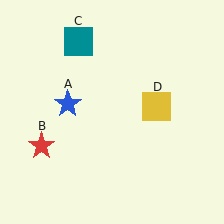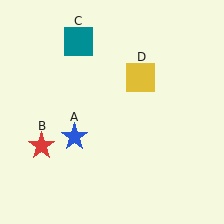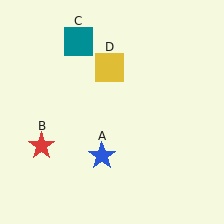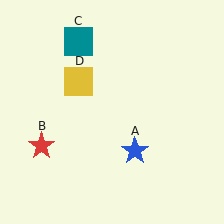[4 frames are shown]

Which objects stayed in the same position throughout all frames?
Red star (object B) and teal square (object C) remained stationary.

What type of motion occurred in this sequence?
The blue star (object A), yellow square (object D) rotated counterclockwise around the center of the scene.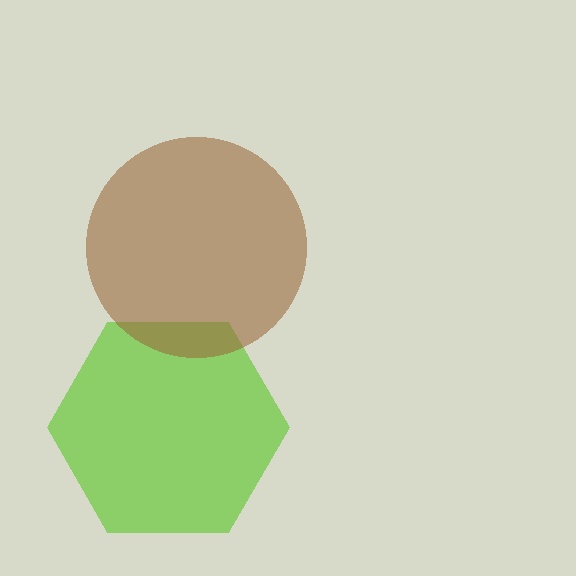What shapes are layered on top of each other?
The layered shapes are: a lime hexagon, a brown circle.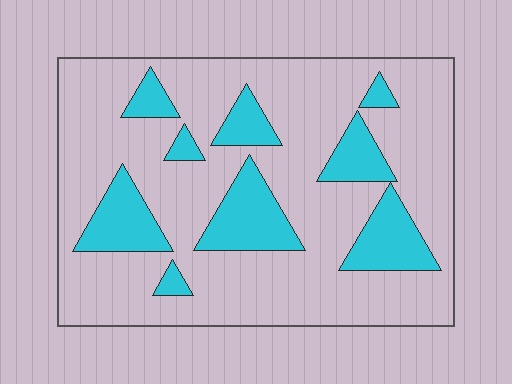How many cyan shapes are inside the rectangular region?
9.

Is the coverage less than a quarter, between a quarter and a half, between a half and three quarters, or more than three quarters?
Less than a quarter.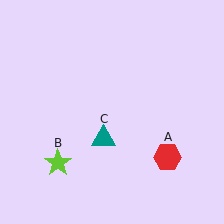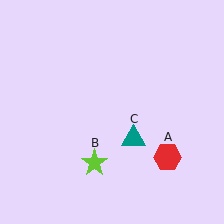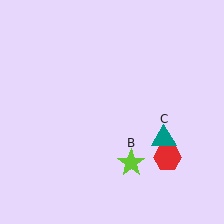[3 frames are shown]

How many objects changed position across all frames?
2 objects changed position: lime star (object B), teal triangle (object C).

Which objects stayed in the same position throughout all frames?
Red hexagon (object A) remained stationary.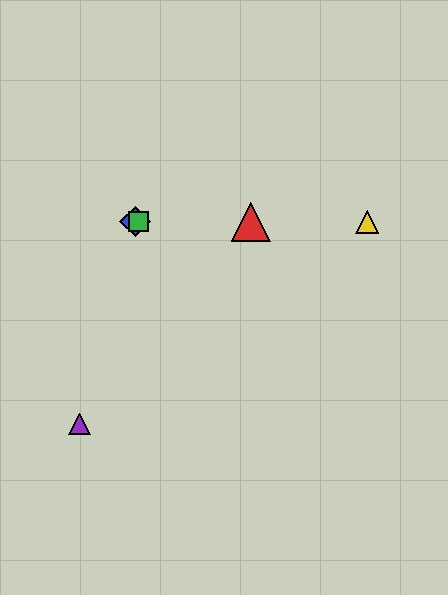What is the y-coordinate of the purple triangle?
The purple triangle is at y≈424.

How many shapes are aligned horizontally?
4 shapes (the red triangle, the blue diamond, the green square, the yellow triangle) are aligned horizontally.